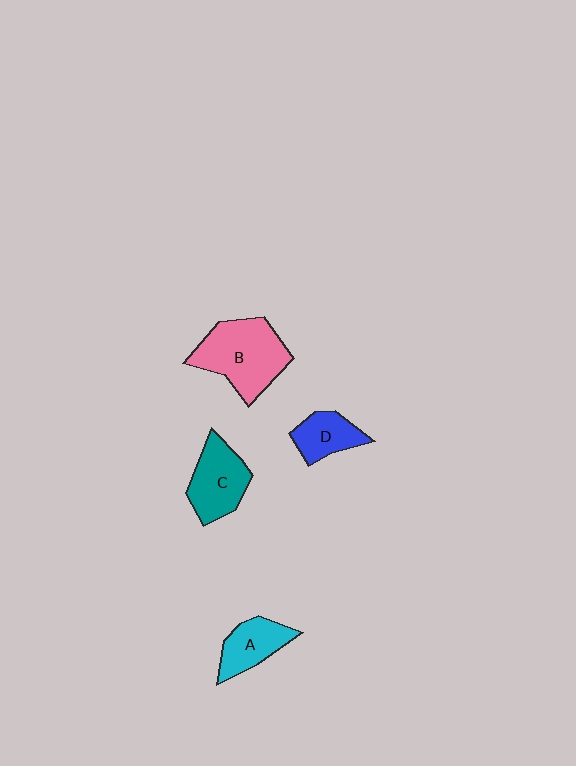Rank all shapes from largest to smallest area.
From largest to smallest: B (pink), C (teal), A (cyan), D (blue).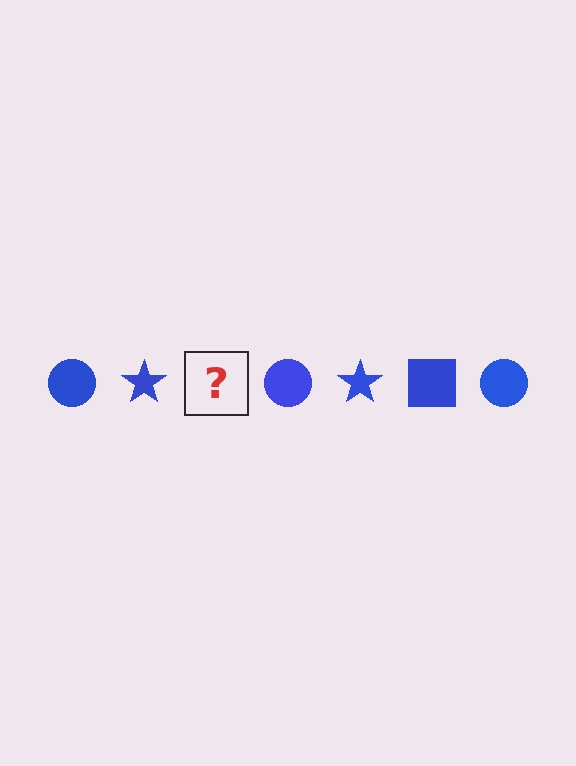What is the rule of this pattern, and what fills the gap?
The rule is that the pattern cycles through circle, star, square shapes in blue. The gap should be filled with a blue square.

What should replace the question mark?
The question mark should be replaced with a blue square.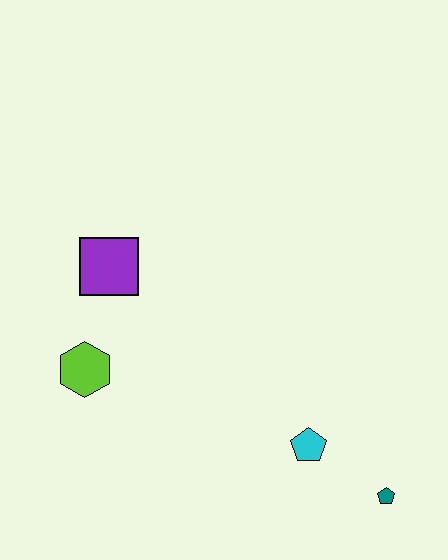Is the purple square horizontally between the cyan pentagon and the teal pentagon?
No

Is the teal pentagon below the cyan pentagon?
Yes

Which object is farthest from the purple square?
The teal pentagon is farthest from the purple square.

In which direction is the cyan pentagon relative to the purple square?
The cyan pentagon is to the right of the purple square.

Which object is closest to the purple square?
The lime hexagon is closest to the purple square.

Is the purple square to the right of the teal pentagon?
No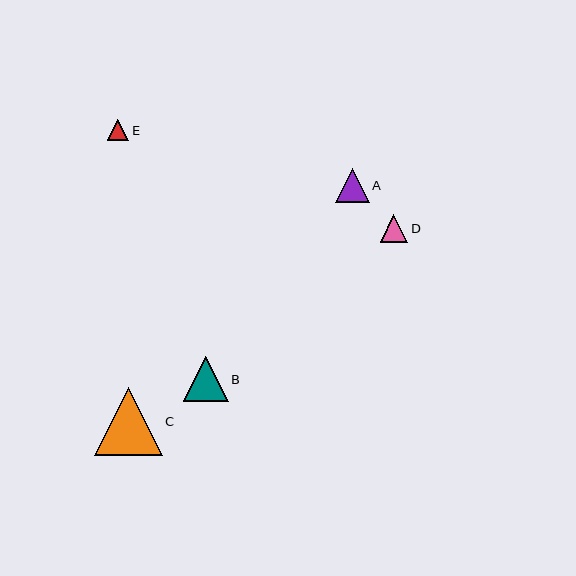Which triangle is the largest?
Triangle C is the largest with a size of approximately 68 pixels.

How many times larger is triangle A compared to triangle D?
Triangle A is approximately 1.2 times the size of triangle D.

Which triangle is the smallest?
Triangle E is the smallest with a size of approximately 21 pixels.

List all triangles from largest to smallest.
From largest to smallest: C, B, A, D, E.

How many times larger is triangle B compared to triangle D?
Triangle B is approximately 1.6 times the size of triangle D.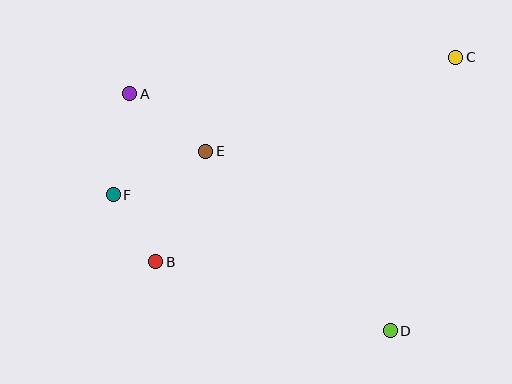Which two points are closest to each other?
Points B and F are closest to each other.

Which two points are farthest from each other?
Points C and F are farthest from each other.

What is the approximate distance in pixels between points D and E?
The distance between D and E is approximately 258 pixels.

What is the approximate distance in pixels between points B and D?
The distance between B and D is approximately 245 pixels.